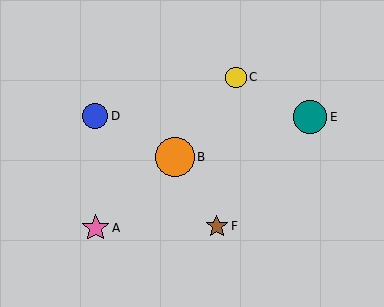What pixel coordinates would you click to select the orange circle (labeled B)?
Click at (175, 157) to select the orange circle B.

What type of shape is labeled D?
Shape D is a blue circle.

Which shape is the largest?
The orange circle (labeled B) is the largest.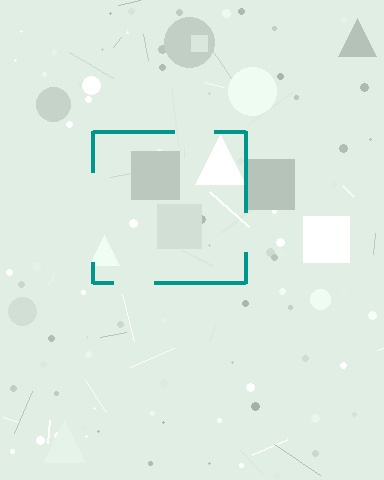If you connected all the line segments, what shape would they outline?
They would outline a square.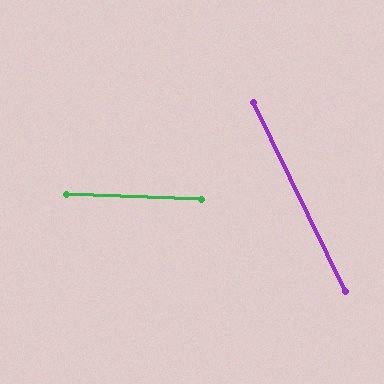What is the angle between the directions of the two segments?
Approximately 62 degrees.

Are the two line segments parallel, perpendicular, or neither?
Neither parallel nor perpendicular — they differ by about 62°.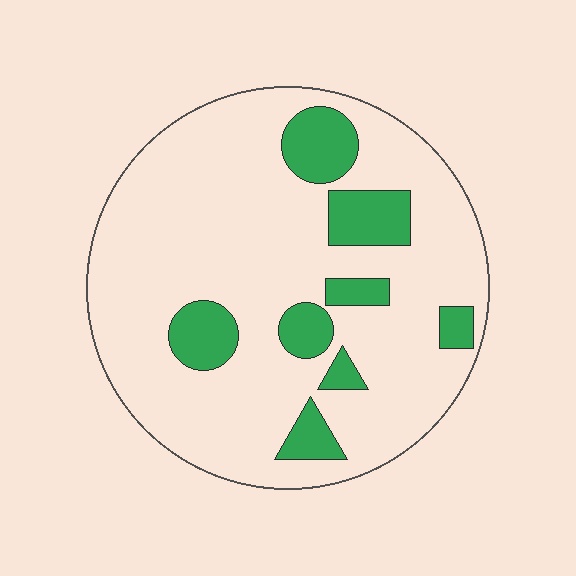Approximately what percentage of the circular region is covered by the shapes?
Approximately 20%.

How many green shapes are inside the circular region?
8.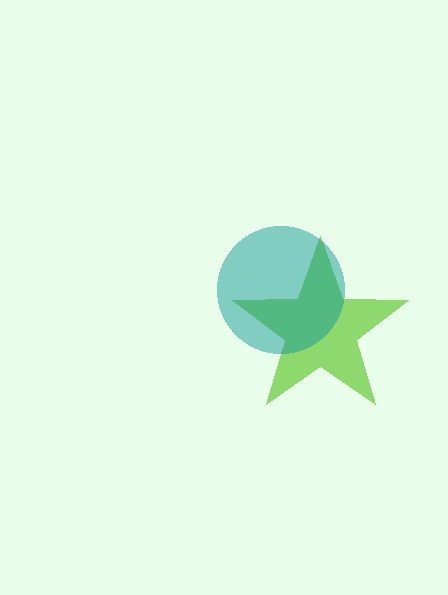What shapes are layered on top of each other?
The layered shapes are: a lime star, a teal circle.